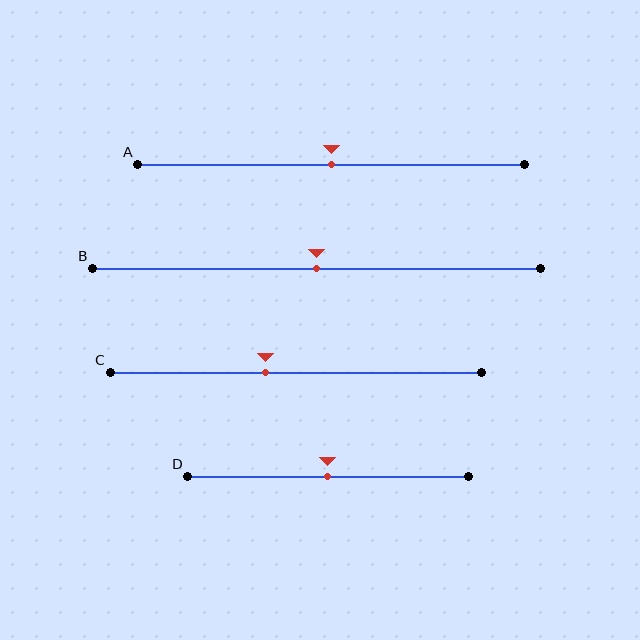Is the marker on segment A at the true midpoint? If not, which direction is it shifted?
Yes, the marker on segment A is at the true midpoint.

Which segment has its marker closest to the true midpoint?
Segment A has its marker closest to the true midpoint.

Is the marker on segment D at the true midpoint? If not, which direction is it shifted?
Yes, the marker on segment D is at the true midpoint.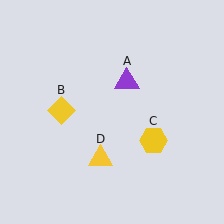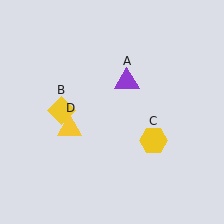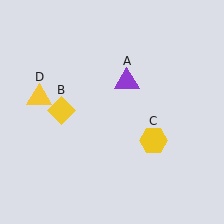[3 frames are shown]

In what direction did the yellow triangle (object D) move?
The yellow triangle (object D) moved up and to the left.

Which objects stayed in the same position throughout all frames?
Purple triangle (object A) and yellow diamond (object B) and yellow hexagon (object C) remained stationary.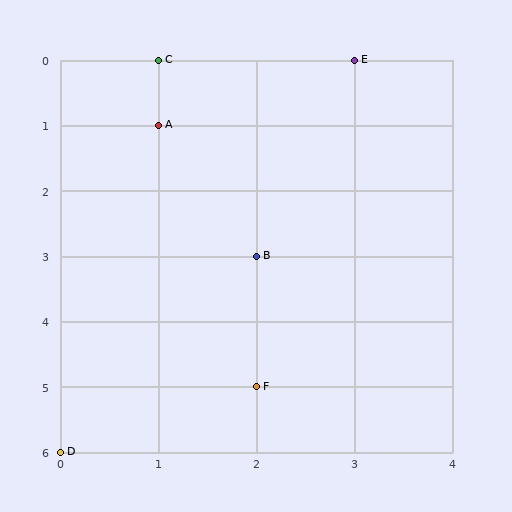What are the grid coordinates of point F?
Point F is at grid coordinates (2, 5).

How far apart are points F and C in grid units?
Points F and C are 1 column and 5 rows apart (about 5.1 grid units diagonally).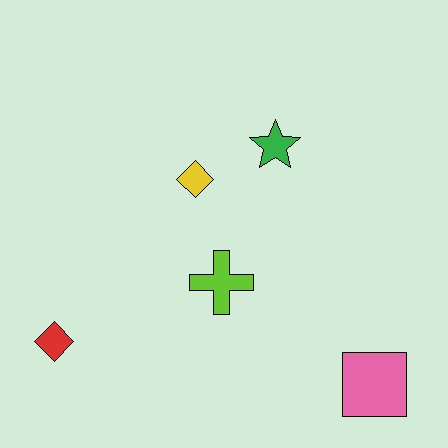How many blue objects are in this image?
There are no blue objects.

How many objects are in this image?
There are 5 objects.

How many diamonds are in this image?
There are 2 diamonds.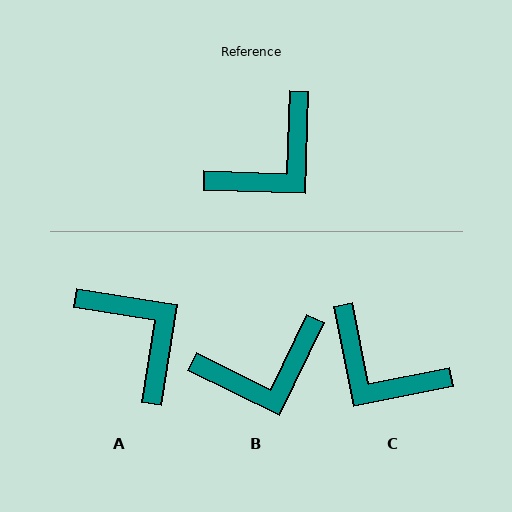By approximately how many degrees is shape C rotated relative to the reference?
Approximately 77 degrees clockwise.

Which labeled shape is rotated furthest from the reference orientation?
A, about 83 degrees away.